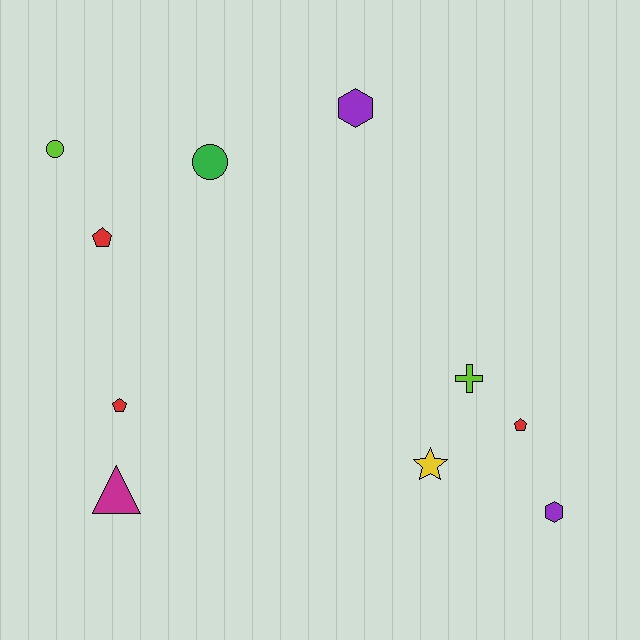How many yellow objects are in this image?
There is 1 yellow object.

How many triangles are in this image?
There is 1 triangle.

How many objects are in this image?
There are 10 objects.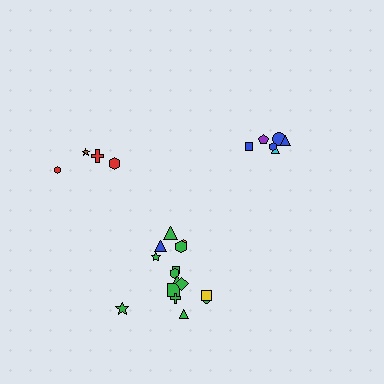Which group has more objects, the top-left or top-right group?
The top-right group.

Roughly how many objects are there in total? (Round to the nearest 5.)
Roughly 25 objects in total.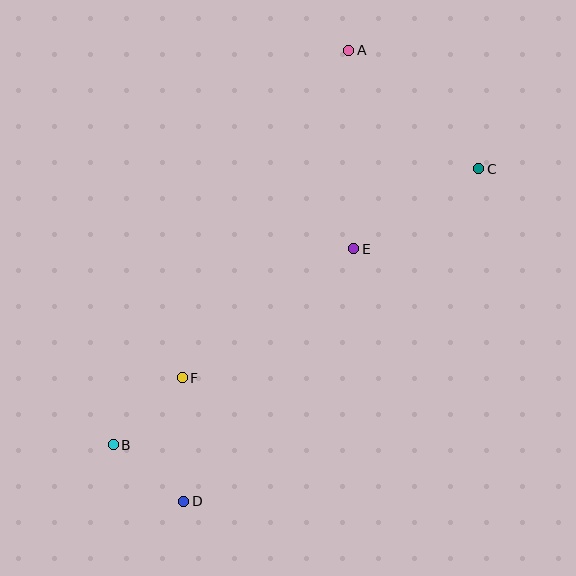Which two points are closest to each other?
Points B and D are closest to each other.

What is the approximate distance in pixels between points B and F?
The distance between B and F is approximately 96 pixels.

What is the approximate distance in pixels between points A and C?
The distance between A and C is approximately 176 pixels.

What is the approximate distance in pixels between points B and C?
The distance between B and C is approximately 458 pixels.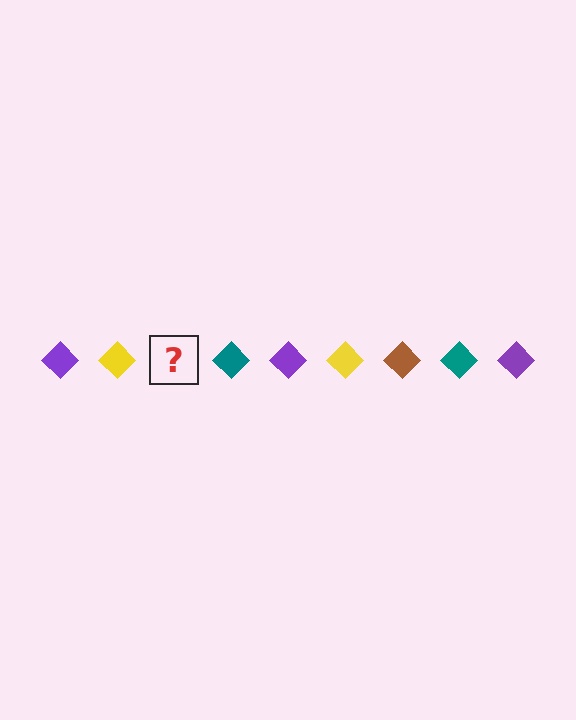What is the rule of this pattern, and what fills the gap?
The rule is that the pattern cycles through purple, yellow, brown, teal diamonds. The gap should be filled with a brown diamond.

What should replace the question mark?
The question mark should be replaced with a brown diamond.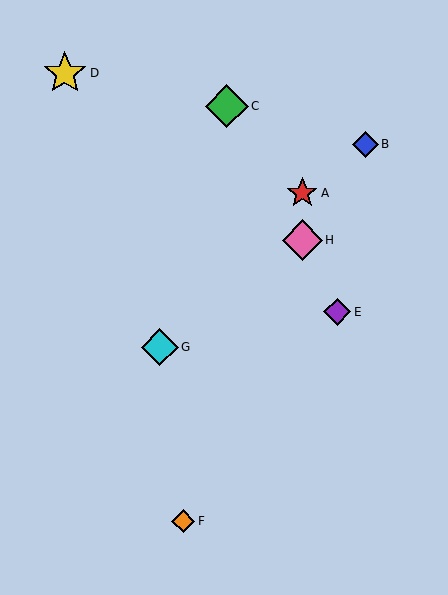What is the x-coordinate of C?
Object C is at x≈227.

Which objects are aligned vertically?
Objects A, H are aligned vertically.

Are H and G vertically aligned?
No, H is at x≈302 and G is at x≈160.